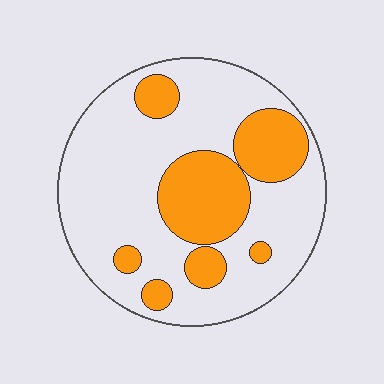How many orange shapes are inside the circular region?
7.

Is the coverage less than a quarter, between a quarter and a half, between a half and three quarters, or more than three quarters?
Between a quarter and a half.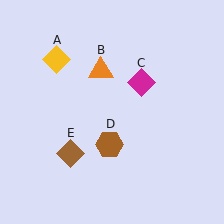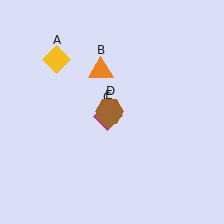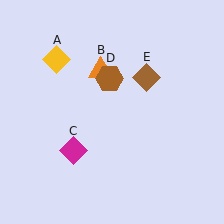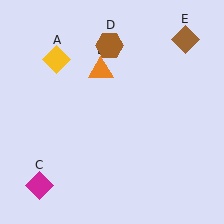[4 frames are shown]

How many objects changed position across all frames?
3 objects changed position: magenta diamond (object C), brown hexagon (object D), brown diamond (object E).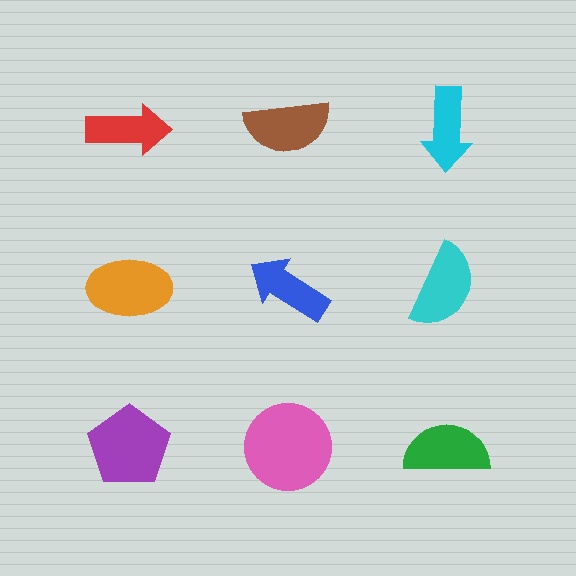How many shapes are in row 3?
3 shapes.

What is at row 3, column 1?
A purple pentagon.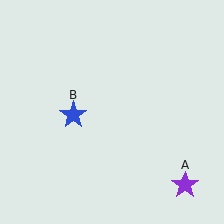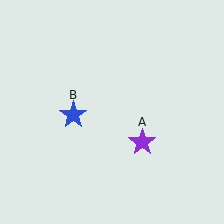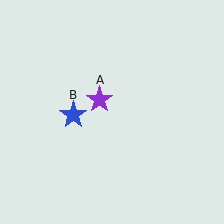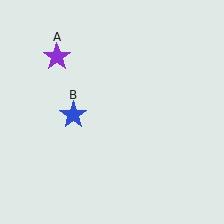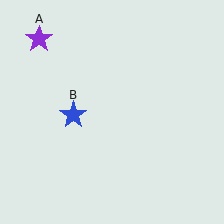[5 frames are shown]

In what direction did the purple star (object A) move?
The purple star (object A) moved up and to the left.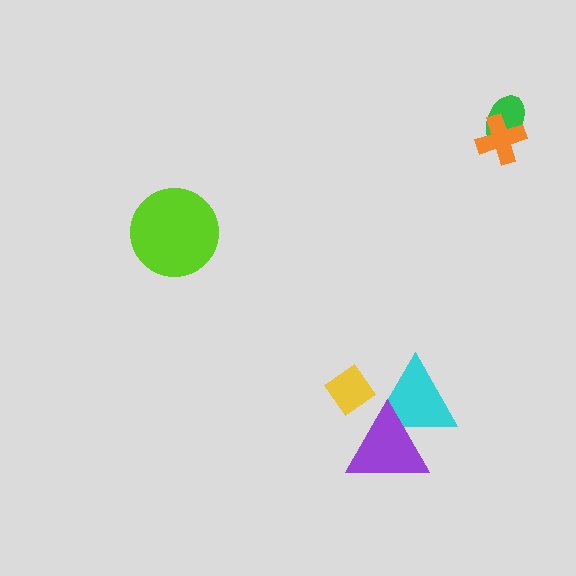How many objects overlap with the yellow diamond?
1 object overlaps with the yellow diamond.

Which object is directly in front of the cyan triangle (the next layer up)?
The yellow diamond is directly in front of the cyan triangle.